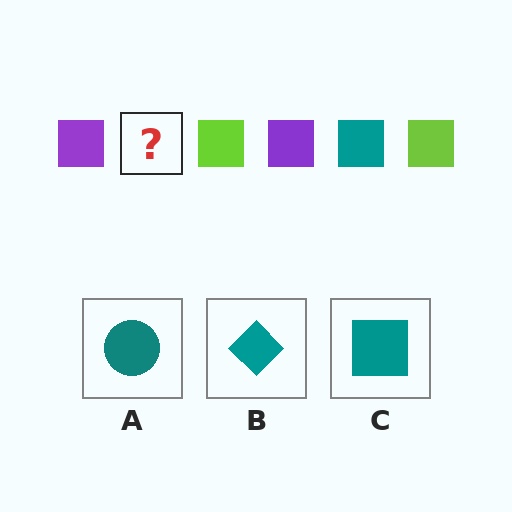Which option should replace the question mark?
Option C.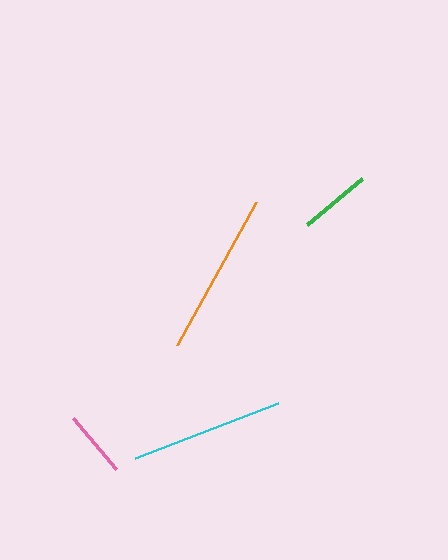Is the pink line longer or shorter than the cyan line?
The cyan line is longer than the pink line.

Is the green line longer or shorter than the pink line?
The green line is longer than the pink line.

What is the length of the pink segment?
The pink segment is approximately 67 pixels long.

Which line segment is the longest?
The orange line is the longest at approximately 164 pixels.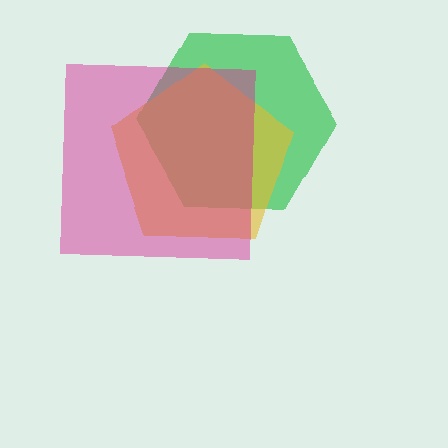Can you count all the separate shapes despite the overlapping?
Yes, there are 3 separate shapes.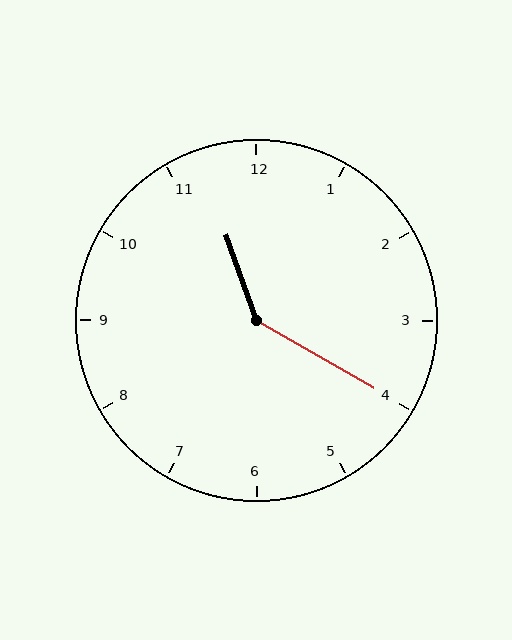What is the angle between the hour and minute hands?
Approximately 140 degrees.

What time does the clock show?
11:20.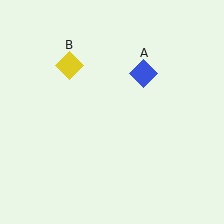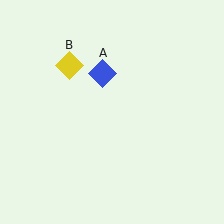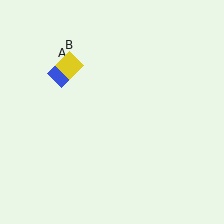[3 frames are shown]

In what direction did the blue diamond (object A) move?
The blue diamond (object A) moved left.